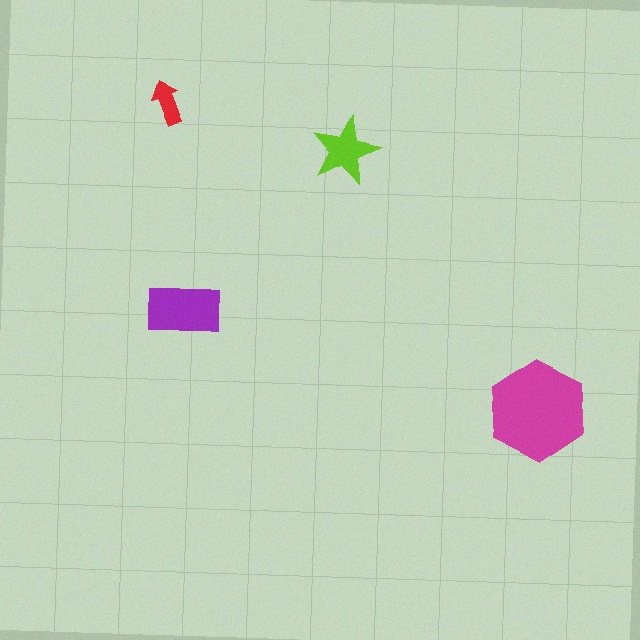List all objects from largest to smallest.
The magenta hexagon, the purple rectangle, the lime star, the red arrow.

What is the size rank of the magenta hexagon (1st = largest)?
1st.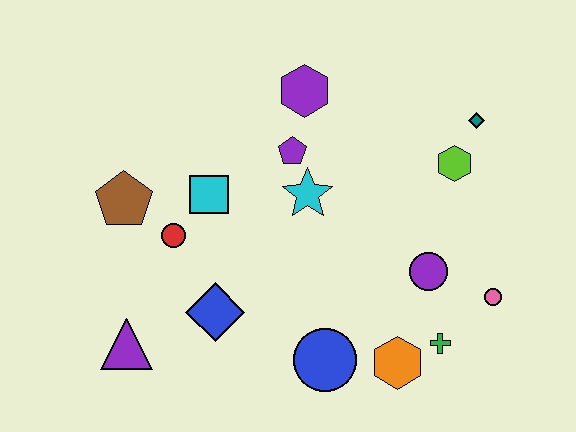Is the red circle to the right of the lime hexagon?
No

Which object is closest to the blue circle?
The orange hexagon is closest to the blue circle.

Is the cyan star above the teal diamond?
No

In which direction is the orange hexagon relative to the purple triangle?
The orange hexagon is to the right of the purple triangle.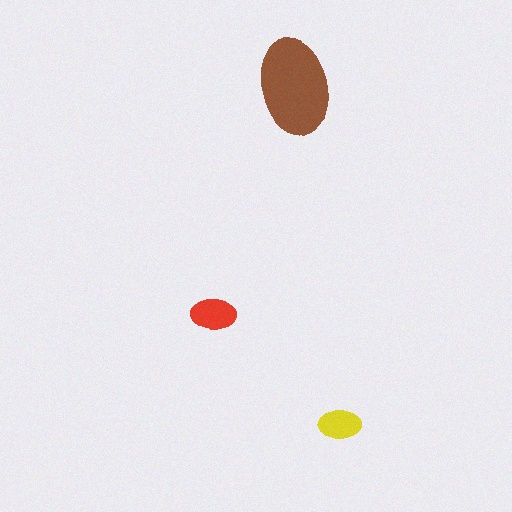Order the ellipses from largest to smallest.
the brown one, the red one, the yellow one.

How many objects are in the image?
There are 3 objects in the image.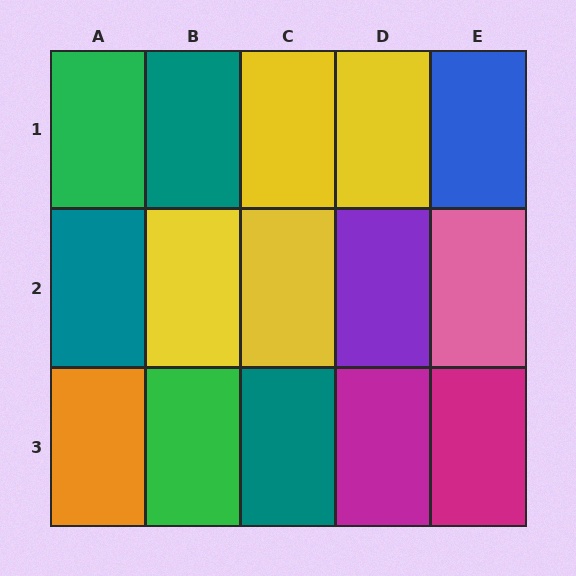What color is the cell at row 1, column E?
Blue.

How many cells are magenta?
2 cells are magenta.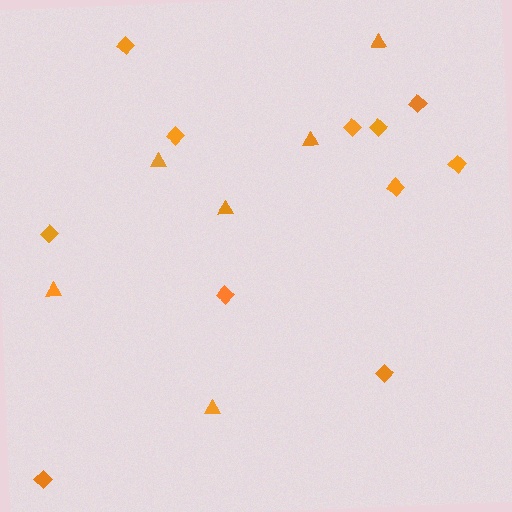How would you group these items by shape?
There are 2 groups: one group of diamonds (11) and one group of triangles (6).